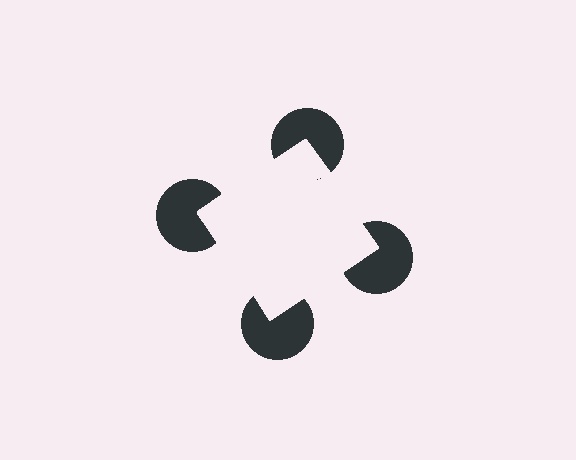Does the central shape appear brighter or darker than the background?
It typically appears slightly brighter than the background, even though no actual brightness change is drawn.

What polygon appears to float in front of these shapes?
An illusory square — its edges are inferred from the aligned wedge cuts in the pac-man discs, not physically drawn.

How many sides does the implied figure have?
4 sides.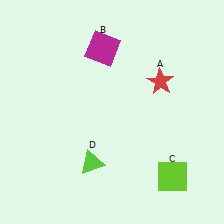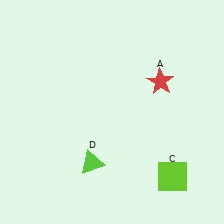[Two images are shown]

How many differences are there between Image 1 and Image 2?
There is 1 difference between the two images.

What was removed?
The magenta square (B) was removed in Image 2.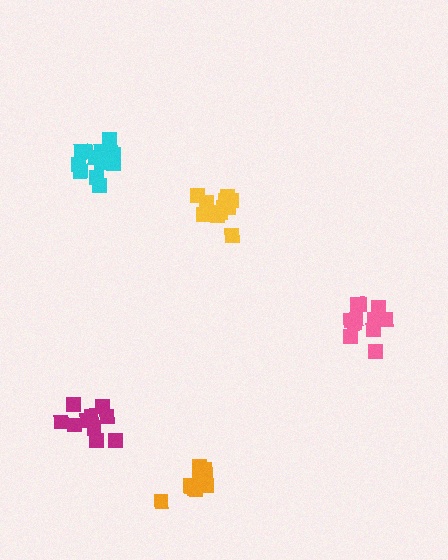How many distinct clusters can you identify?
There are 5 distinct clusters.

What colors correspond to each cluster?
The clusters are colored: magenta, orange, yellow, cyan, pink.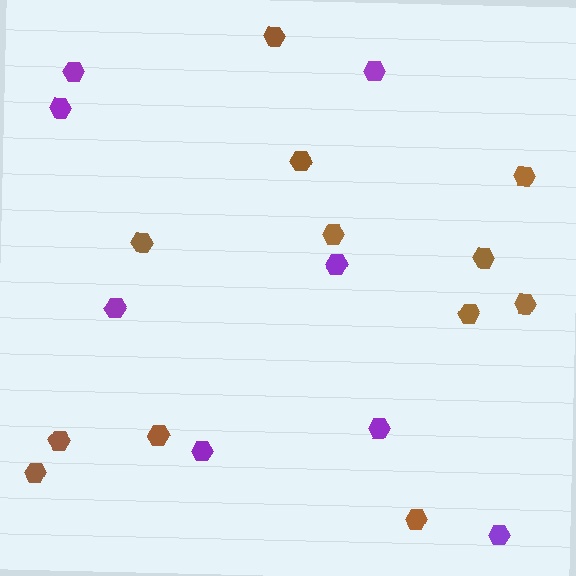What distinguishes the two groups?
There are 2 groups: one group of brown hexagons (12) and one group of purple hexagons (8).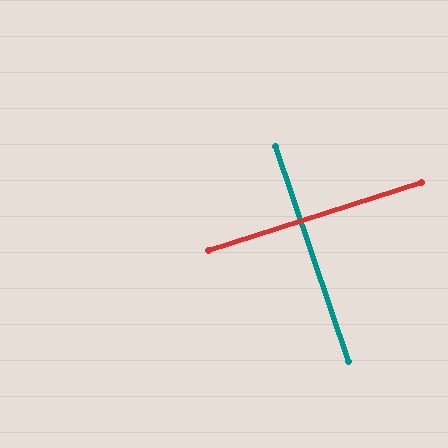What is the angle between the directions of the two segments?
Approximately 89 degrees.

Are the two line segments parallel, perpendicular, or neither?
Perpendicular — they meet at approximately 89°.